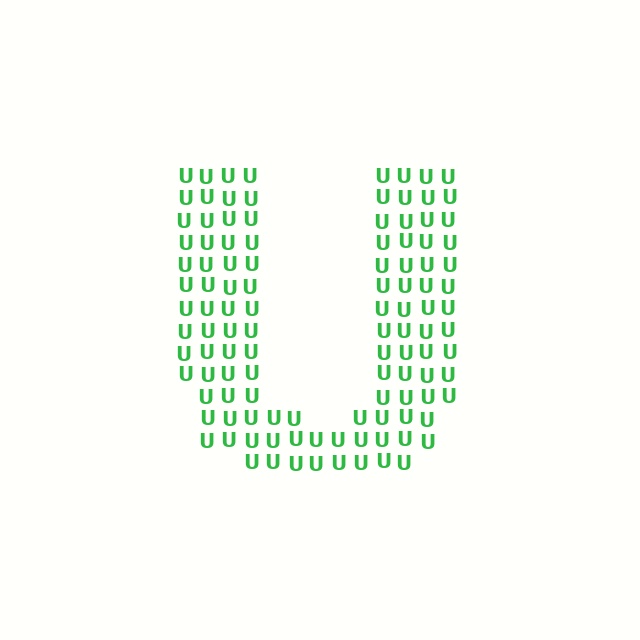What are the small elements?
The small elements are letter U's.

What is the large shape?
The large shape is the letter U.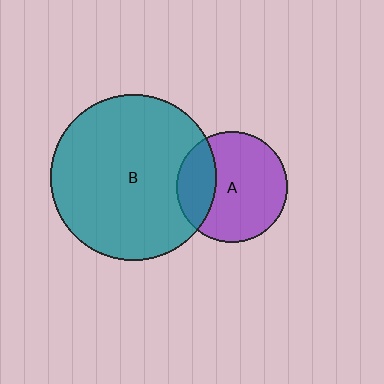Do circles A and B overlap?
Yes.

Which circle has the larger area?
Circle B (teal).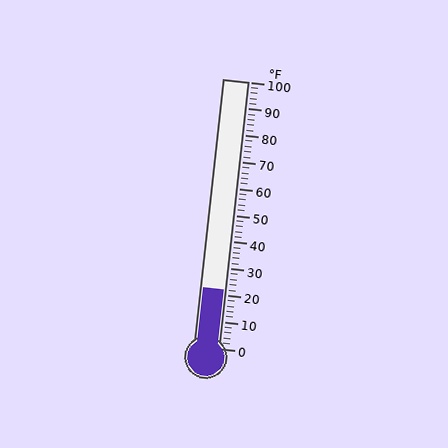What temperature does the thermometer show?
The thermometer shows approximately 22°F.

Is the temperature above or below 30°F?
The temperature is below 30°F.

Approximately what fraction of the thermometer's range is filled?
The thermometer is filled to approximately 20% of its range.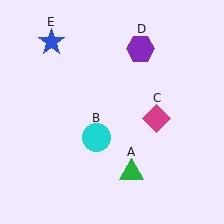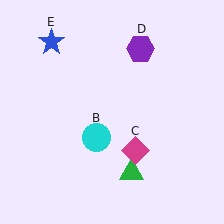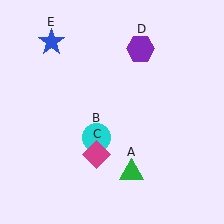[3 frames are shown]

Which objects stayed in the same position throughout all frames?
Green triangle (object A) and cyan circle (object B) and purple hexagon (object D) and blue star (object E) remained stationary.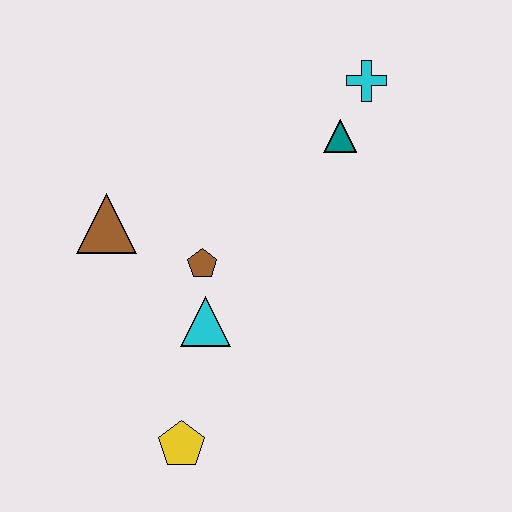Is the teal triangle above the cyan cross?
No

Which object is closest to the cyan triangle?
The brown pentagon is closest to the cyan triangle.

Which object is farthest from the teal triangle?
The yellow pentagon is farthest from the teal triangle.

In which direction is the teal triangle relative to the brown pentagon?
The teal triangle is to the right of the brown pentagon.